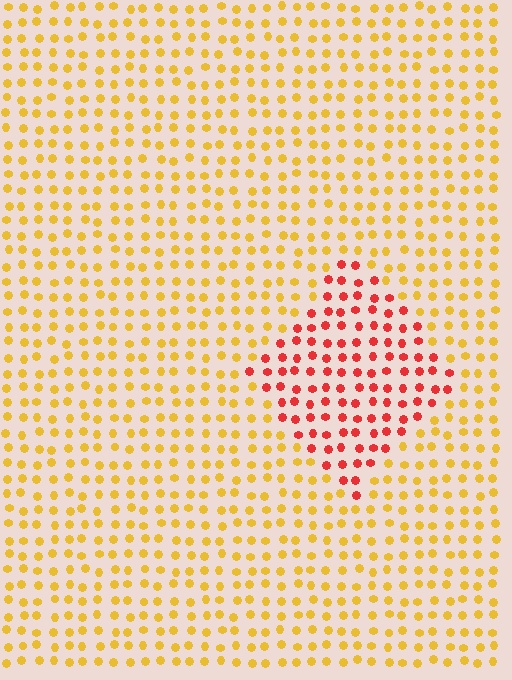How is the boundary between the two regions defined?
The boundary is defined purely by a slight shift in hue (about 48 degrees). Spacing, size, and orientation are identical on both sides.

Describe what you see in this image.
The image is filled with small yellow elements in a uniform arrangement. A diamond-shaped region is visible where the elements are tinted to a slightly different hue, forming a subtle color boundary.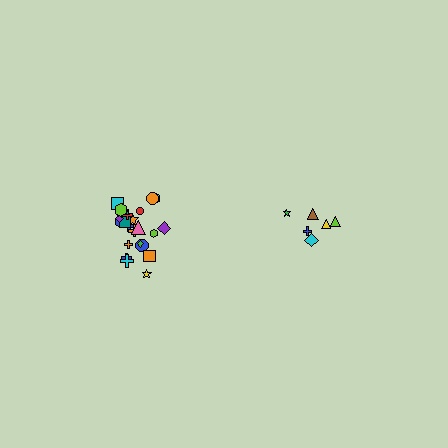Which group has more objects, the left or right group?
The left group.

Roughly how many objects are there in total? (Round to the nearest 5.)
Roughly 30 objects in total.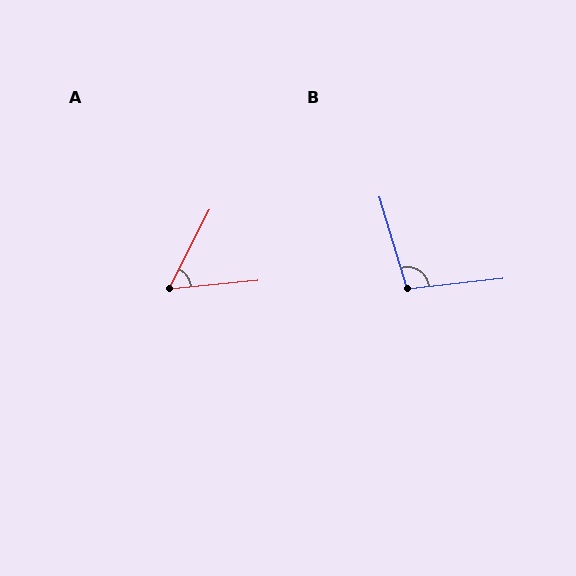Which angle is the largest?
B, at approximately 101 degrees.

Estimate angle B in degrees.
Approximately 101 degrees.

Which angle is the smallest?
A, at approximately 57 degrees.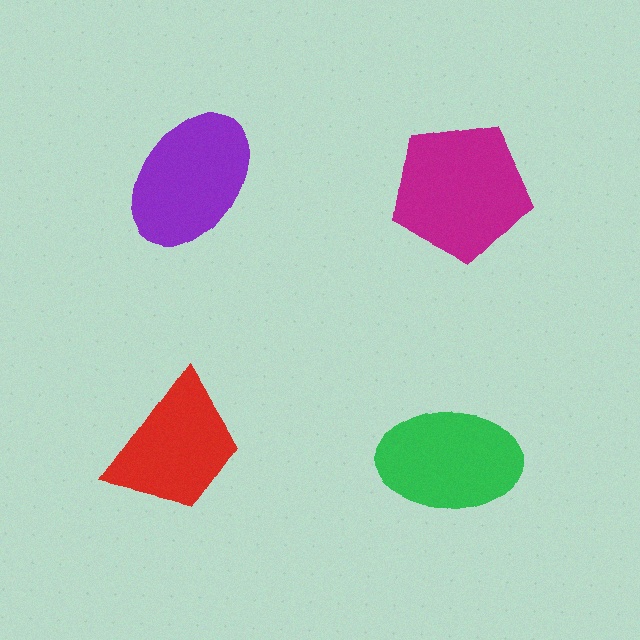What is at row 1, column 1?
A purple ellipse.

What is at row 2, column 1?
A red trapezoid.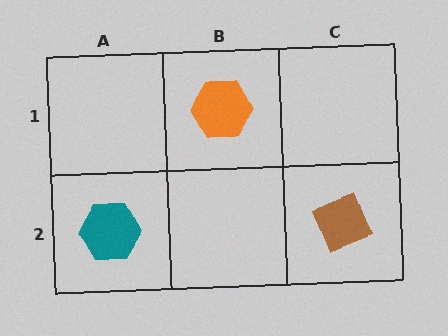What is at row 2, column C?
A brown diamond.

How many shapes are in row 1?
1 shape.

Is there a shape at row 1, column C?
No, that cell is empty.